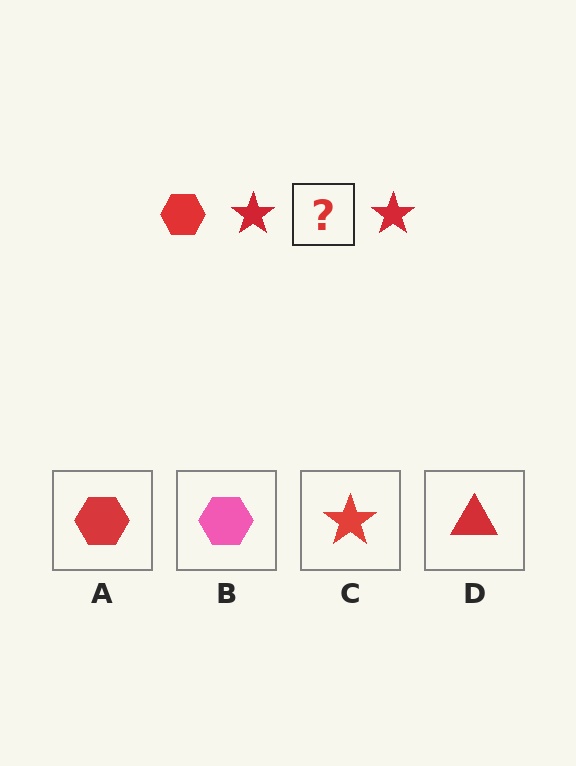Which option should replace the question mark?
Option A.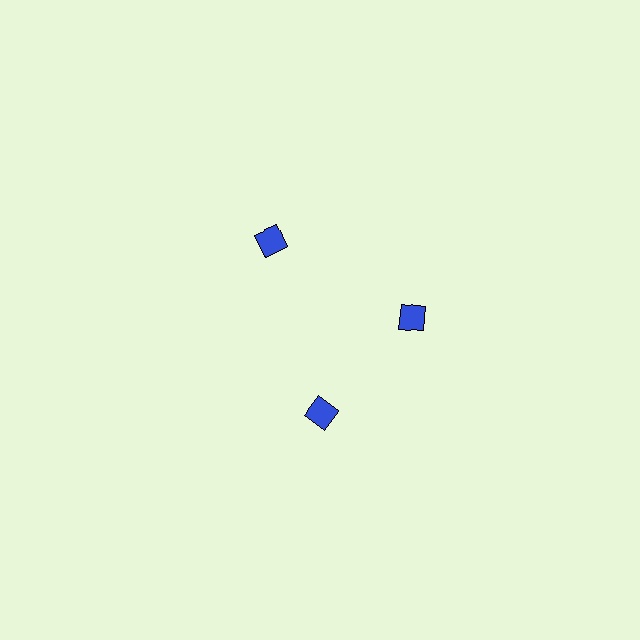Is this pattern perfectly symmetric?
No. The 3 blue squares are arranged in a ring, but one element near the 7 o'clock position is rotated out of alignment along the ring, breaking the 3-fold rotational symmetry.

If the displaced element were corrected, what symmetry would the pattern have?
It would have 3-fold rotational symmetry — the pattern would map onto itself every 120 degrees.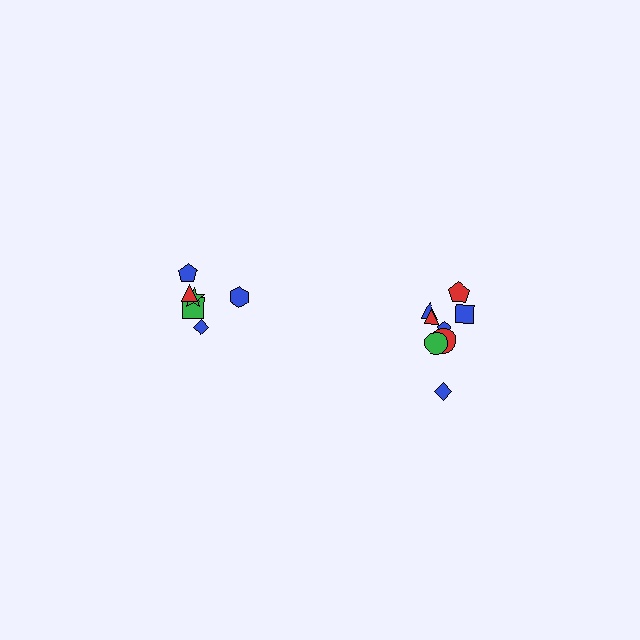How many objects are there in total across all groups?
There are 14 objects.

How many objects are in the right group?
There are 8 objects.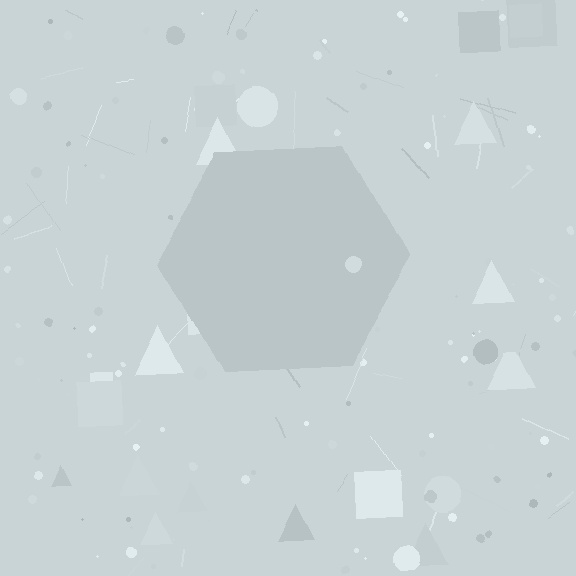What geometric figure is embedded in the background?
A hexagon is embedded in the background.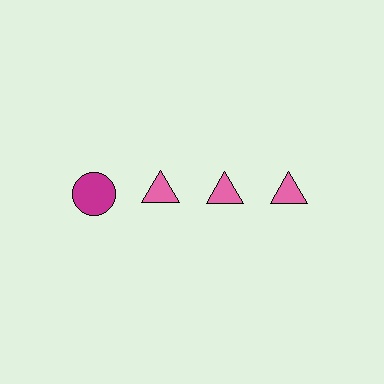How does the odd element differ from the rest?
It differs in both color (magenta instead of pink) and shape (circle instead of triangle).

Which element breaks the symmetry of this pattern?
The magenta circle in the top row, leftmost column breaks the symmetry. All other shapes are pink triangles.